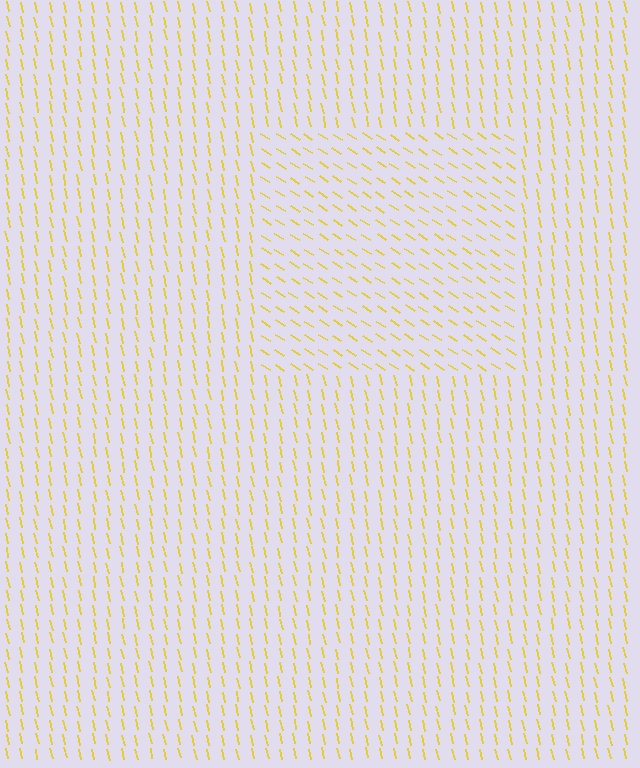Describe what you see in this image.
The image is filled with small yellow line segments. A rectangle region in the image has lines oriented differently from the surrounding lines, creating a visible texture boundary.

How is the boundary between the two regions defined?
The boundary is defined purely by a change in line orientation (approximately 45 degrees difference). All lines are the same color and thickness.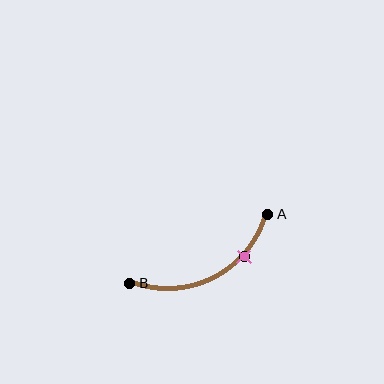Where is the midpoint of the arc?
The arc midpoint is the point on the curve farthest from the straight line joining A and B. It sits below that line.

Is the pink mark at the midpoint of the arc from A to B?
No. The pink mark lies on the arc but is closer to endpoint A. The arc midpoint would be at the point on the curve equidistant along the arc from both A and B.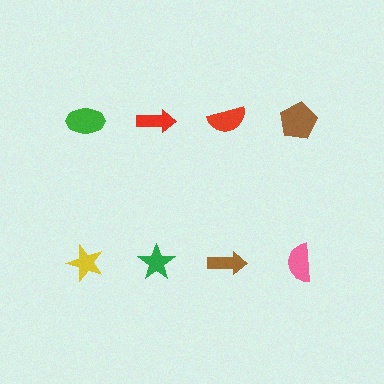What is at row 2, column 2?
A green star.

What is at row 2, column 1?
A yellow star.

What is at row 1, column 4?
A brown pentagon.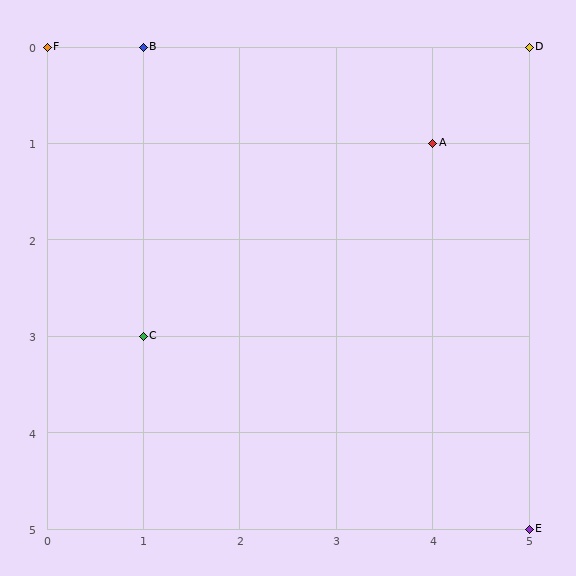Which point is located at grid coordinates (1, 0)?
Point B is at (1, 0).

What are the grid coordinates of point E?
Point E is at grid coordinates (5, 5).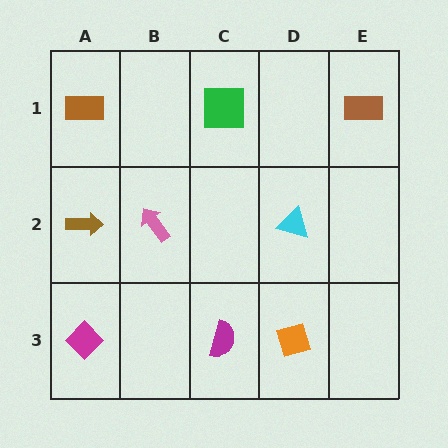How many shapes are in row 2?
3 shapes.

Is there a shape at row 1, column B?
No, that cell is empty.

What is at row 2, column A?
A brown arrow.